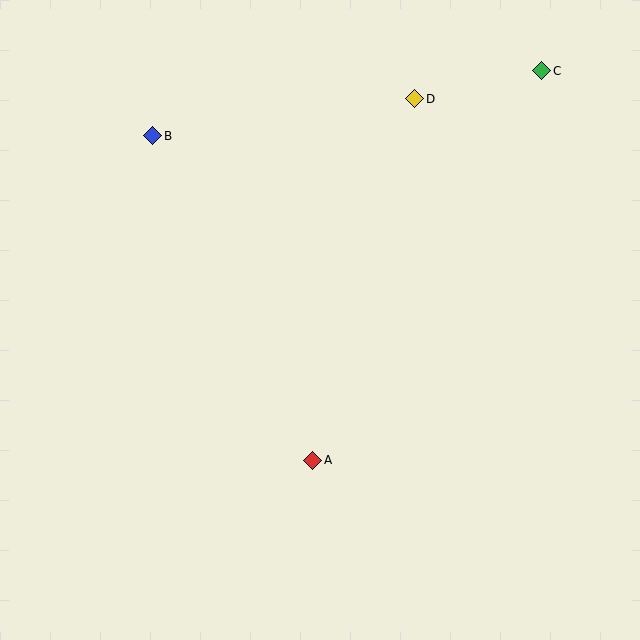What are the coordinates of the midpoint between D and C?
The midpoint between D and C is at (478, 85).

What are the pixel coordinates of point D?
Point D is at (415, 99).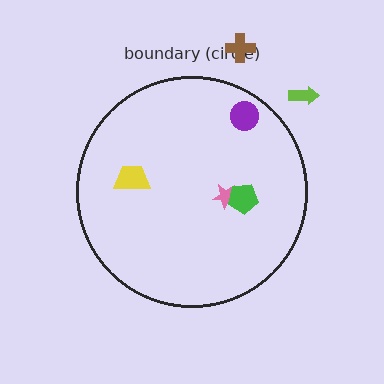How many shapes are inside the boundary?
4 inside, 2 outside.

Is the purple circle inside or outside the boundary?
Inside.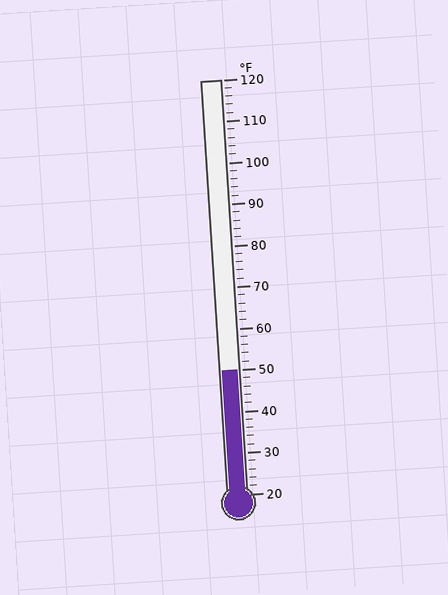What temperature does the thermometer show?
The thermometer shows approximately 50°F.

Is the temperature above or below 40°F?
The temperature is above 40°F.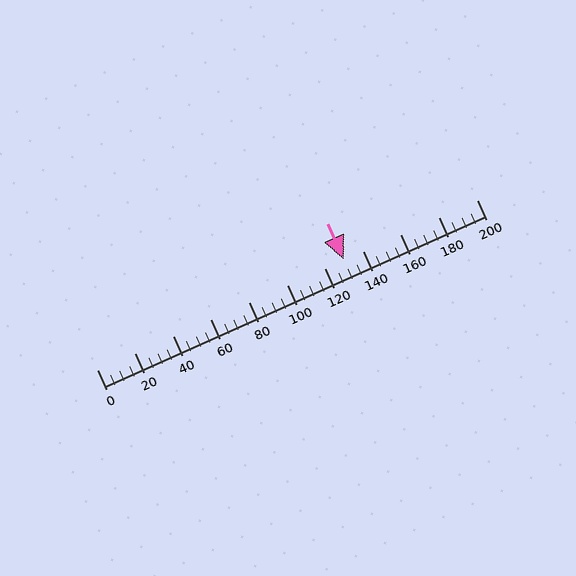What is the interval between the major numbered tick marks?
The major tick marks are spaced 20 units apart.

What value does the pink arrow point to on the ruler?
The pink arrow points to approximately 130.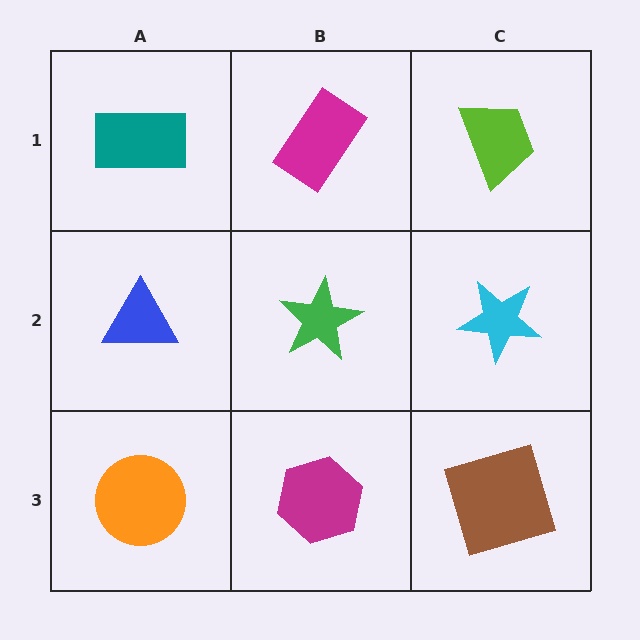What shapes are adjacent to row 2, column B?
A magenta rectangle (row 1, column B), a magenta hexagon (row 3, column B), a blue triangle (row 2, column A), a cyan star (row 2, column C).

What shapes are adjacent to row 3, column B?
A green star (row 2, column B), an orange circle (row 3, column A), a brown square (row 3, column C).